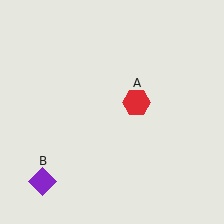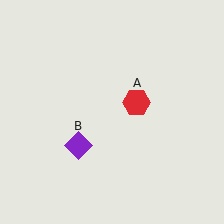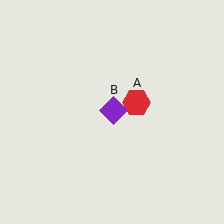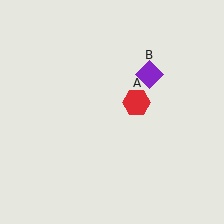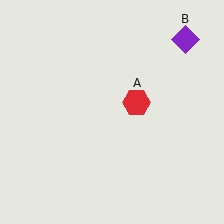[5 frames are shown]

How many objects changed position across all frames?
1 object changed position: purple diamond (object B).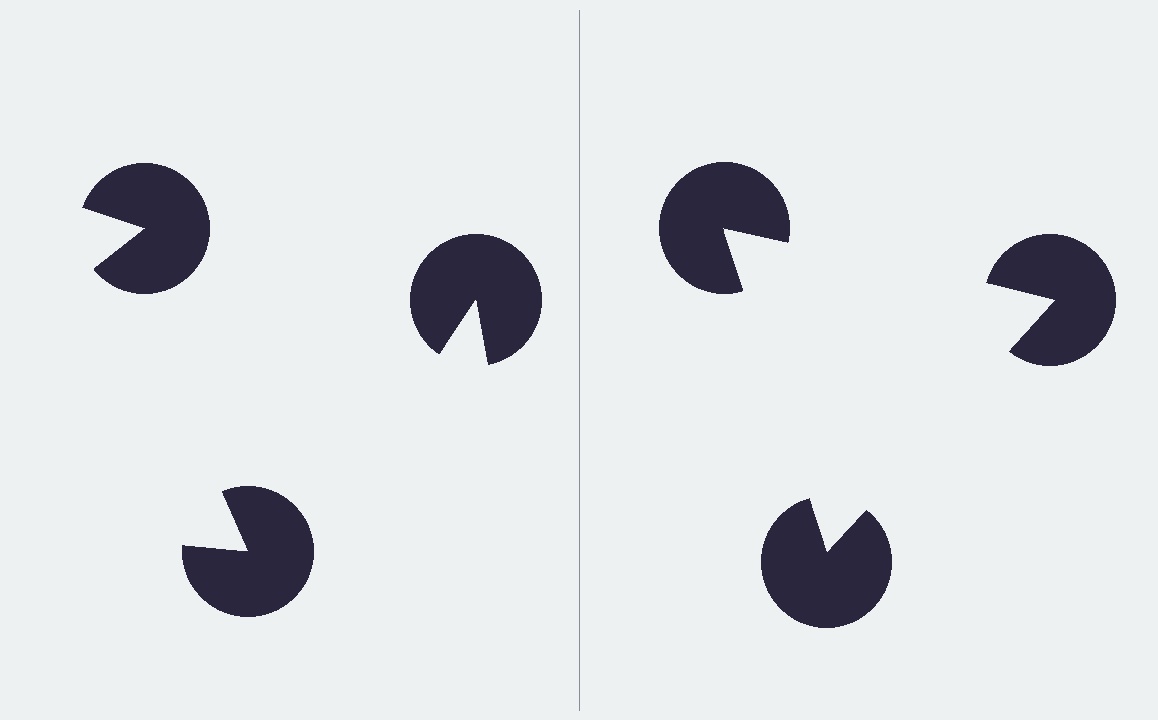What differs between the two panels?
The pac-man discs are positioned identically on both sides; only the wedge orientations differ. On the right they align to a triangle; on the left they are misaligned.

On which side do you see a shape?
An illusory triangle appears on the right side. On the left side the wedge cuts are rotated, so no coherent shape forms.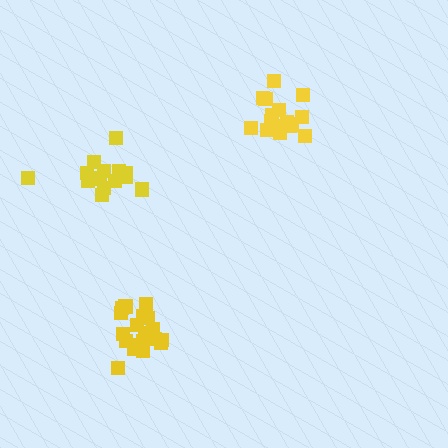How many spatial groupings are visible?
There are 3 spatial groupings.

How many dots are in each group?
Group 1: 19 dots, Group 2: 18 dots, Group 3: 16 dots (53 total).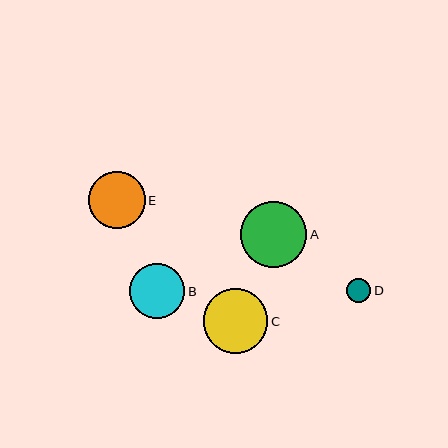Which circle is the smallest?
Circle D is the smallest with a size of approximately 24 pixels.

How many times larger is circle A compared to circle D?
Circle A is approximately 2.8 times the size of circle D.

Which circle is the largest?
Circle A is the largest with a size of approximately 66 pixels.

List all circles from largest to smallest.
From largest to smallest: A, C, E, B, D.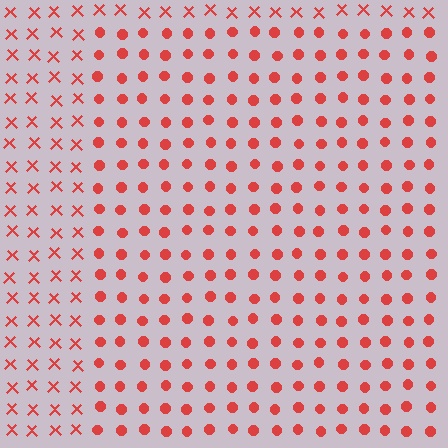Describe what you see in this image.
The image is filled with small red elements arranged in a uniform grid. A rectangle-shaped region contains circles, while the surrounding area contains X marks. The boundary is defined purely by the change in element shape.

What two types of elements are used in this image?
The image uses circles inside the rectangle region and X marks outside it.